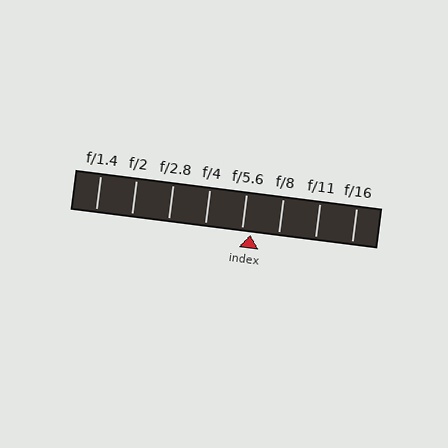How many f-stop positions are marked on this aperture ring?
There are 8 f-stop positions marked.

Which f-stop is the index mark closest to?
The index mark is closest to f/5.6.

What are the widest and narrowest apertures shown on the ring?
The widest aperture shown is f/1.4 and the narrowest is f/16.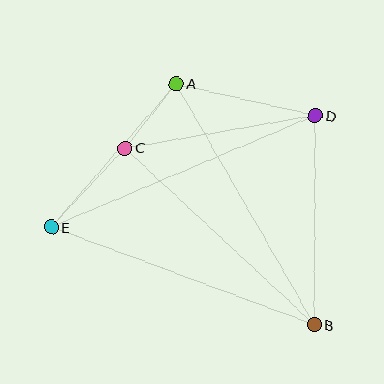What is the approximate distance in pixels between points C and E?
The distance between C and E is approximately 109 pixels.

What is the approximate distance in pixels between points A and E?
The distance between A and E is approximately 191 pixels.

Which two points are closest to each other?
Points A and C are closest to each other.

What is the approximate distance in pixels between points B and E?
The distance between B and E is approximately 280 pixels.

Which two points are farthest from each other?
Points D and E are farthest from each other.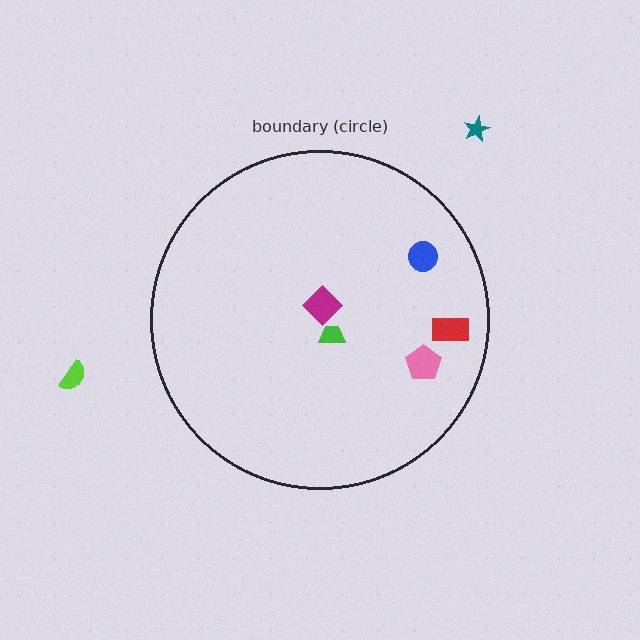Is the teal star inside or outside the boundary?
Outside.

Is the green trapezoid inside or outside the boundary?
Inside.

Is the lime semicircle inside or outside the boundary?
Outside.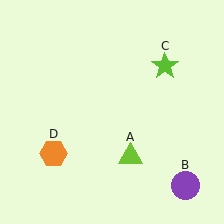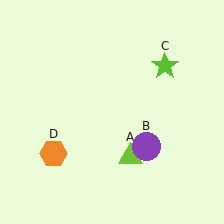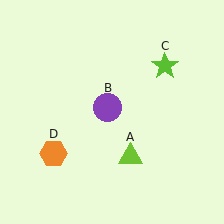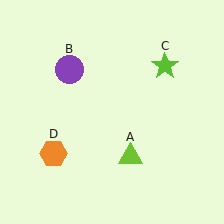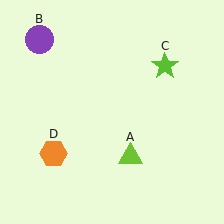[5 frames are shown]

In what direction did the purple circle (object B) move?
The purple circle (object B) moved up and to the left.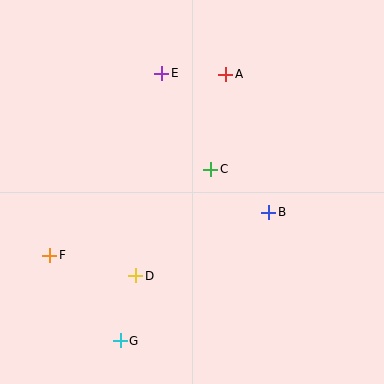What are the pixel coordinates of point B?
Point B is at (269, 212).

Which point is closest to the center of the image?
Point C at (211, 169) is closest to the center.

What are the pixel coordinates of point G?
Point G is at (120, 341).